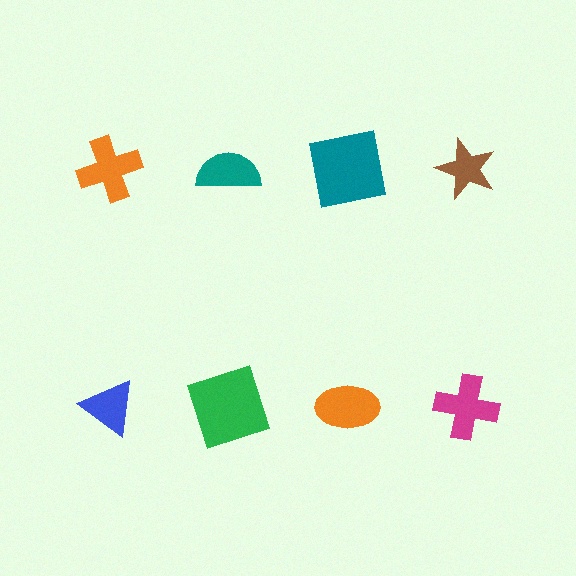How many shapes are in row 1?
4 shapes.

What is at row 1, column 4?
A brown star.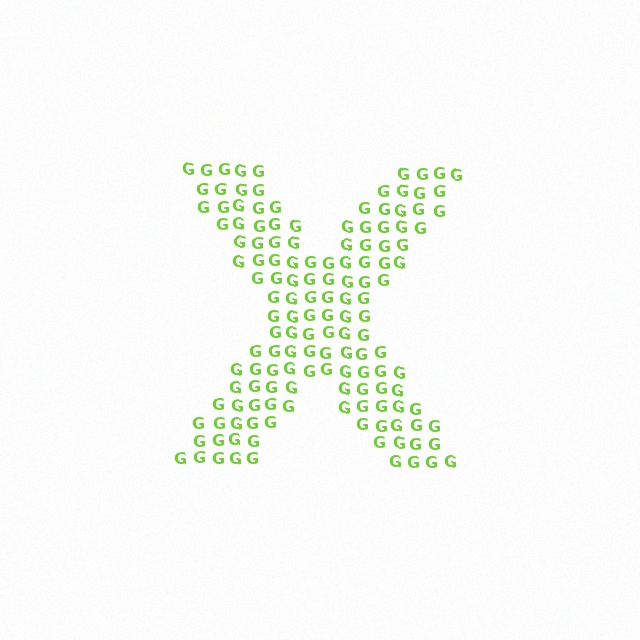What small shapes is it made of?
It is made of small letter G's.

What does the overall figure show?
The overall figure shows the letter X.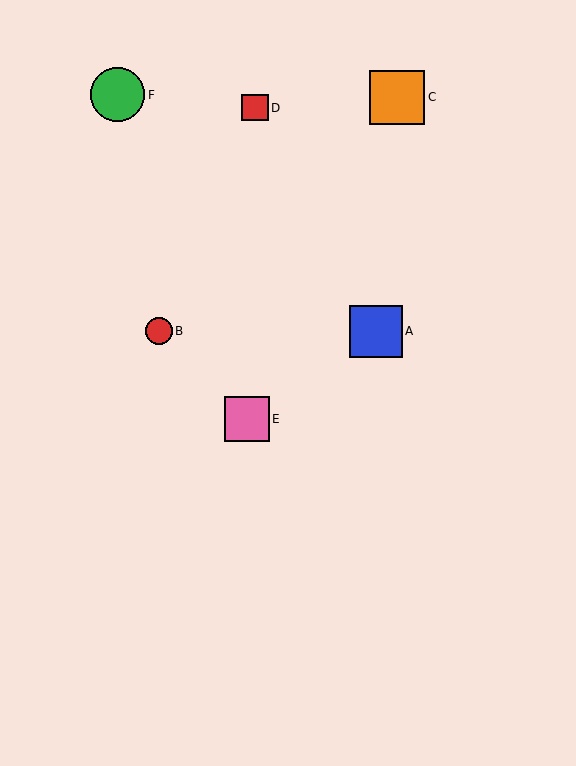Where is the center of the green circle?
The center of the green circle is at (117, 95).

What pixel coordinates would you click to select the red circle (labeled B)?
Click at (159, 331) to select the red circle B.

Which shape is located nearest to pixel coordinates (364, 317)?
The blue square (labeled A) at (376, 331) is nearest to that location.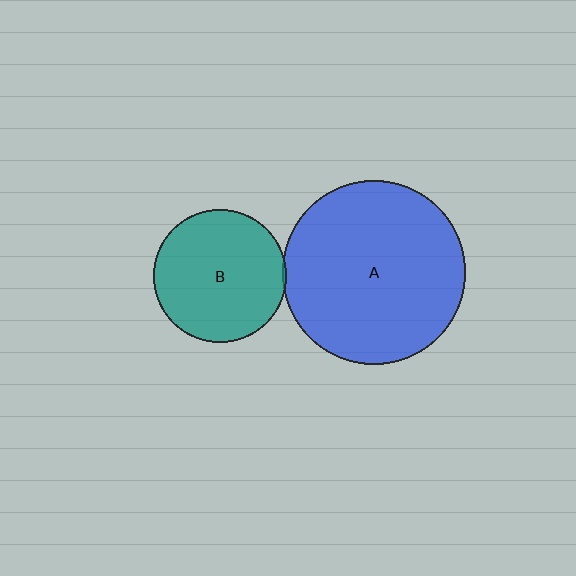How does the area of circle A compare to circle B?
Approximately 1.9 times.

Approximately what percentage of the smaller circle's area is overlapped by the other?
Approximately 5%.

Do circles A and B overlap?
Yes.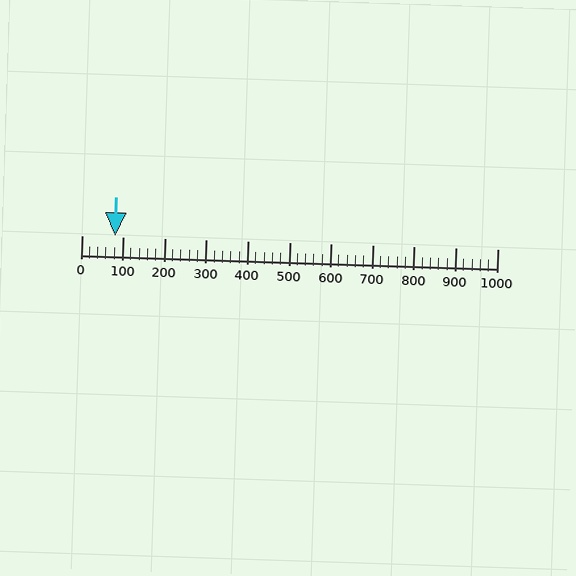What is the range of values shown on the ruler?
The ruler shows values from 0 to 1000.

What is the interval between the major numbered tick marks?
The major tick marks are spaced 100 units apart.